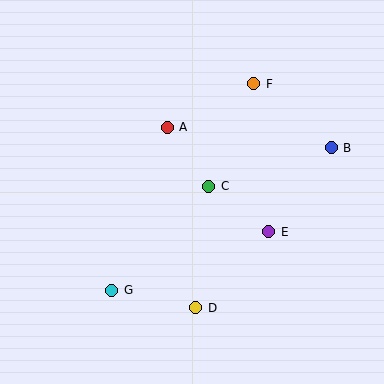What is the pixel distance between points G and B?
The distance between G and B is 262 pixels.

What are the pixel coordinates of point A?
Point A is at (167, 127).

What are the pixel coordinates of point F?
Point F is at (254, 84).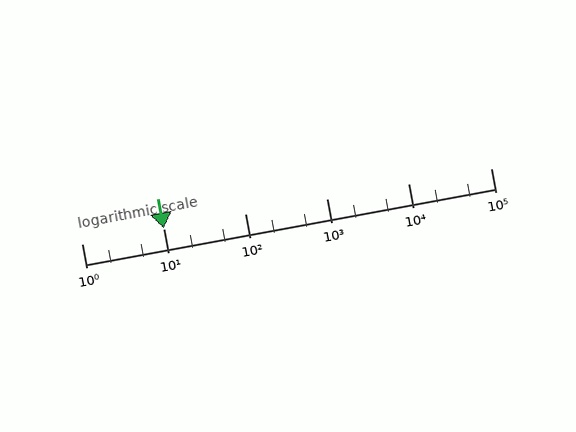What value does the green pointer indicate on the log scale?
The pointer indicates approximately 10.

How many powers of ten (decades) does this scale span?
The scale spans 5 decades, from 1 to 100000.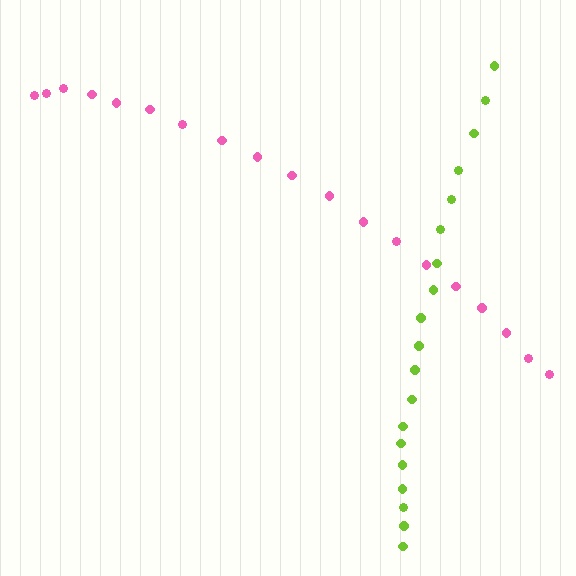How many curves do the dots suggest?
There are 2 distinct paths.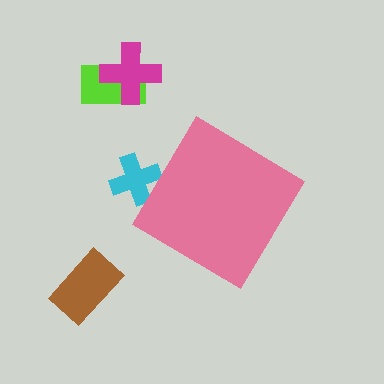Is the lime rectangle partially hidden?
No, the lime rectangle is fully visible.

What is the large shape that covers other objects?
A pink diamond.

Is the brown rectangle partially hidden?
No, the brown rectangle is fully visible.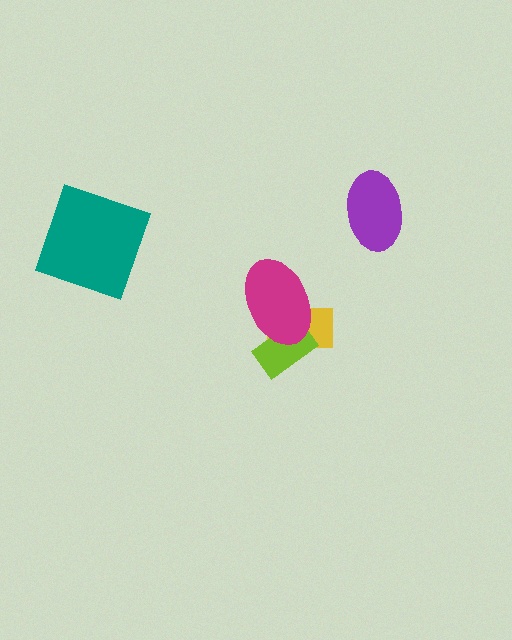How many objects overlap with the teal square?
0 objects overlap with the teal square.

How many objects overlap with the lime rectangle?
2 objects overlap with the lime rectangle.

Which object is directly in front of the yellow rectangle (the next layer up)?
The lime rectangle is directly in front of the yellow rectangle.